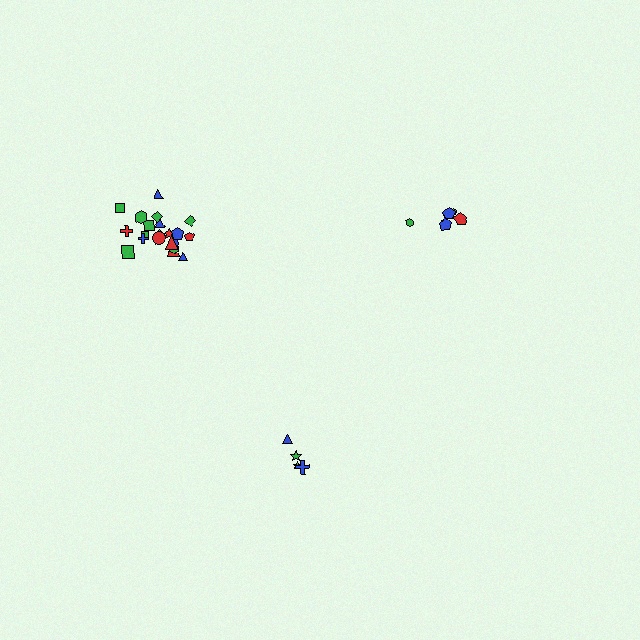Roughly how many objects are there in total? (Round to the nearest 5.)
Roughly 30 objects in total.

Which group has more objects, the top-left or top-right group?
The top-left group.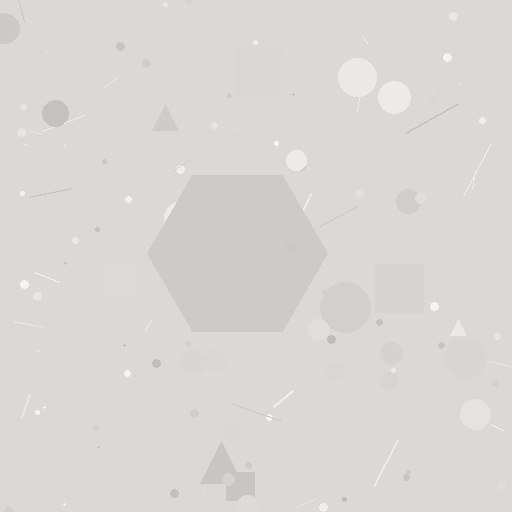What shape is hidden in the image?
A hexagon is hidden in the image.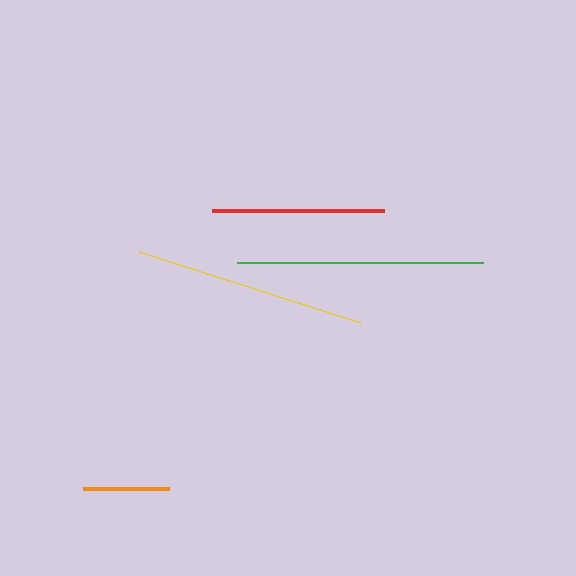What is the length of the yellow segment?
The yellow segment is approximately 232 pixels long.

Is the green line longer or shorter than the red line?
The green line is longer than the red line.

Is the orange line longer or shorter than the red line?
The red line is longer than the orange line.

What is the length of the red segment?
The red segment is approximately 172 pixels long.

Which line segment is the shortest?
The orange line is the shortest at approximately 86 pixels.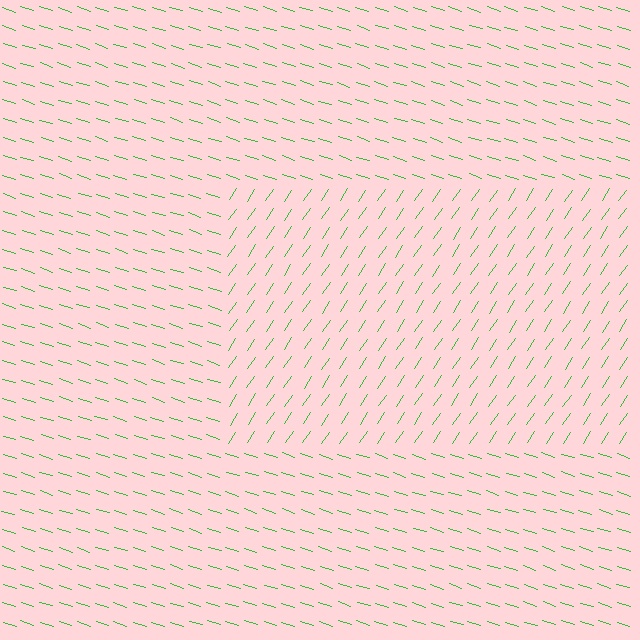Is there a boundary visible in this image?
Yes, there is a texture boundary formed by a change in line orientation.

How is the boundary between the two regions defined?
The boundary is defined purely by a change in line orientation (approximately 74 degrees difference). All lines are the same color and thickness.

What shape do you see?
I see a rectangle.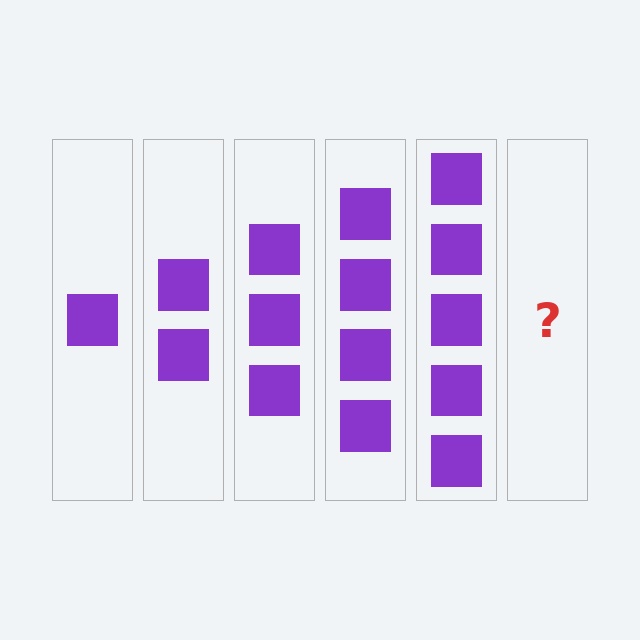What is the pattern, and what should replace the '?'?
The pattern is that each step adds one more square. The '?' should be 6 squares.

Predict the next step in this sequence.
The next step is 6 squares.